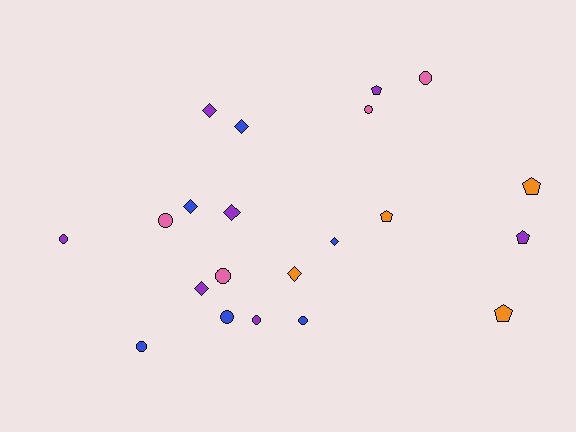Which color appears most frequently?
Purple, with 7 objects.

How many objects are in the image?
There are 21 objects.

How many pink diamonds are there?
There are no pink diamonds.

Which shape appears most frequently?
Circle, with 9 objects.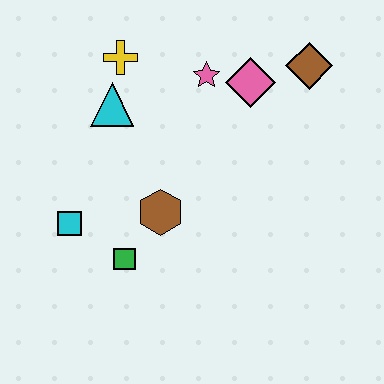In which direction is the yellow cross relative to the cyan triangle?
The yellow cross is above the cyan triangle.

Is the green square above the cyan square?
No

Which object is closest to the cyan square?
The green square is closest to the cyan square.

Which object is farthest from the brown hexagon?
The brown diamond is farthest from the brown hexagon.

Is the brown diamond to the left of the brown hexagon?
No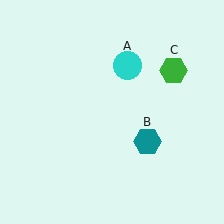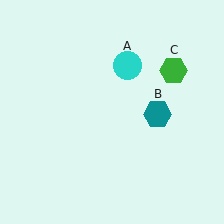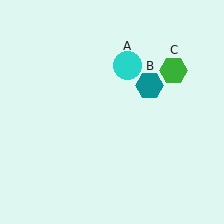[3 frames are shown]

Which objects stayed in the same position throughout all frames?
Cyan circle (object A) and green hexagon (object C) remained stationary.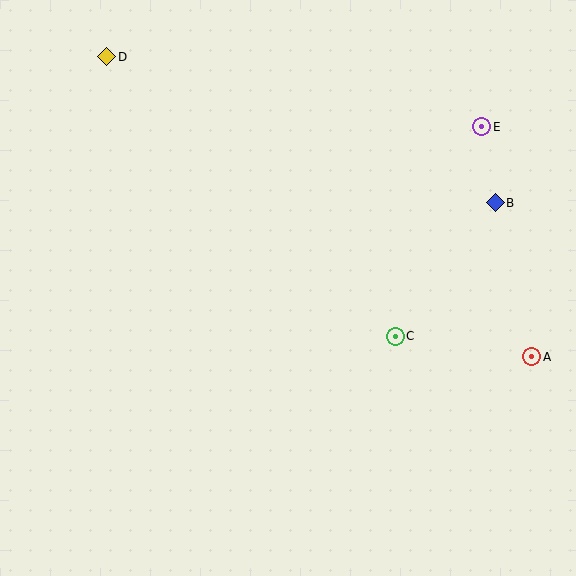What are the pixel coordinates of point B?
Point B is at (495, 203).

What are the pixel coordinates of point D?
Point D is at (107, 57).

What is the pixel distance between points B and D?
The distance between B and D is 415 pixels.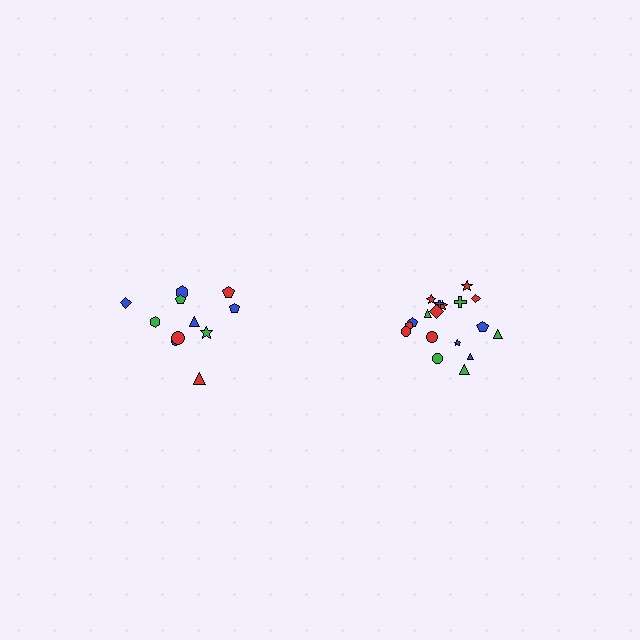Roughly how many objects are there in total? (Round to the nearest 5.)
Roughly 30 objects in total.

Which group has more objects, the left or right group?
The right group.